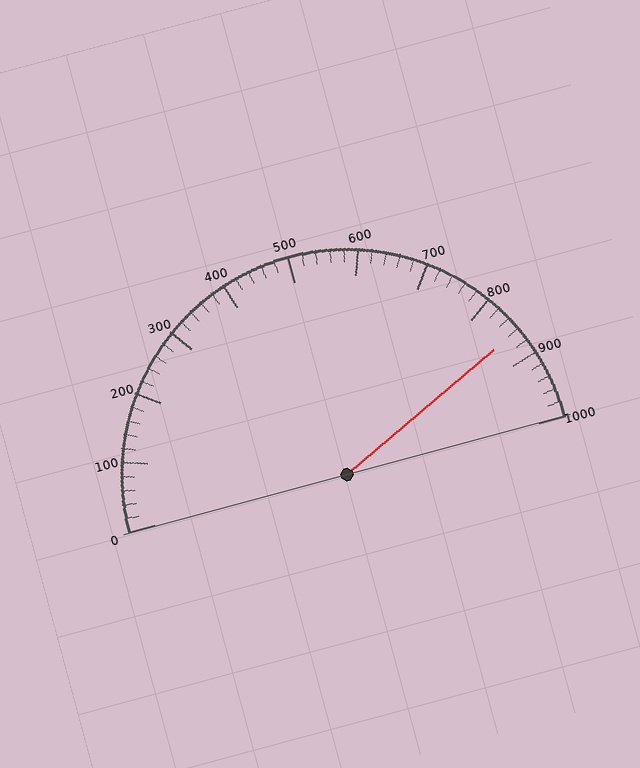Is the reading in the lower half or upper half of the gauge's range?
The reading is in the upper half of the range (0 to 1000).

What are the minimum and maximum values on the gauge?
The gauge ranges from 0 to 1000.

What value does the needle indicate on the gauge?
The needle indicates approximately 860.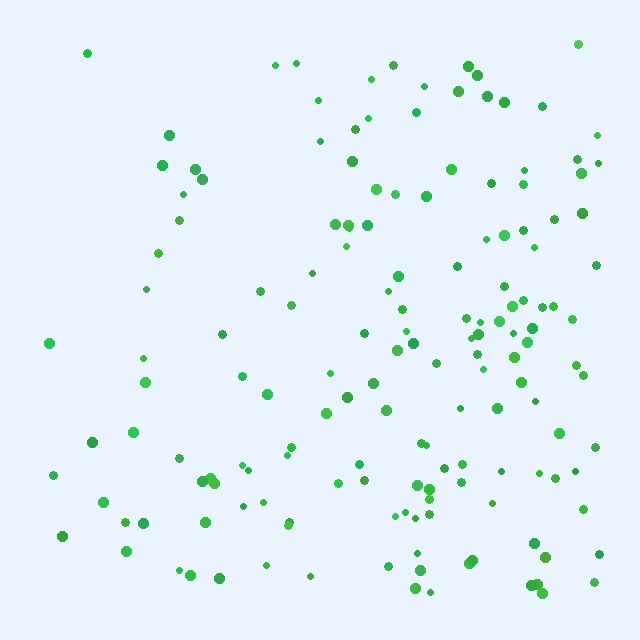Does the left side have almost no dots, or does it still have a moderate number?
Still a moderate number, just noticeably fewer than the right.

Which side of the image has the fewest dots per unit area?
The left.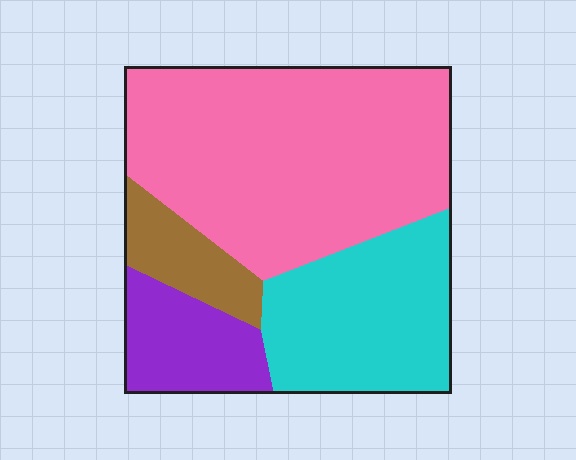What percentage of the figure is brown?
Brown covers 9% of the figure.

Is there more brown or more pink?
Pink.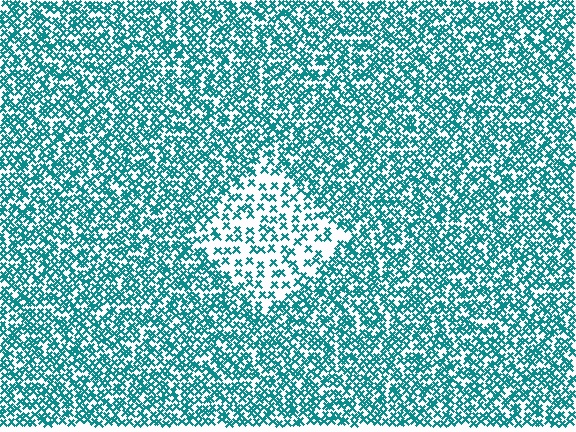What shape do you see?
I see a diamond.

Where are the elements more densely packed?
The elements are more densely packed outside the diamond boundary.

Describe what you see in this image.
The image contains small teal elements arranged at two different densities. A diamond-shaped region is visible where the elements are less densely packed than the surrounding area.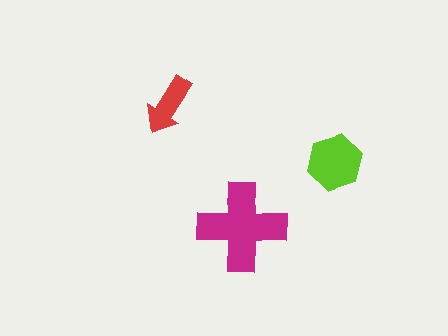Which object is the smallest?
The red arrow.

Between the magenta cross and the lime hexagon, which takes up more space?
The magenta cross.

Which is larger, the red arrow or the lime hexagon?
The lime hexagon.